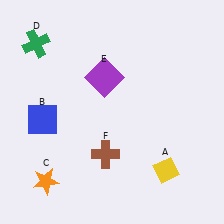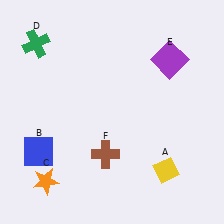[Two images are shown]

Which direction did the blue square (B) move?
The blue square (B) moved down.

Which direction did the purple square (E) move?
The purple square (E) moved right.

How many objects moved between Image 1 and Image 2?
2 objects moved between the two images.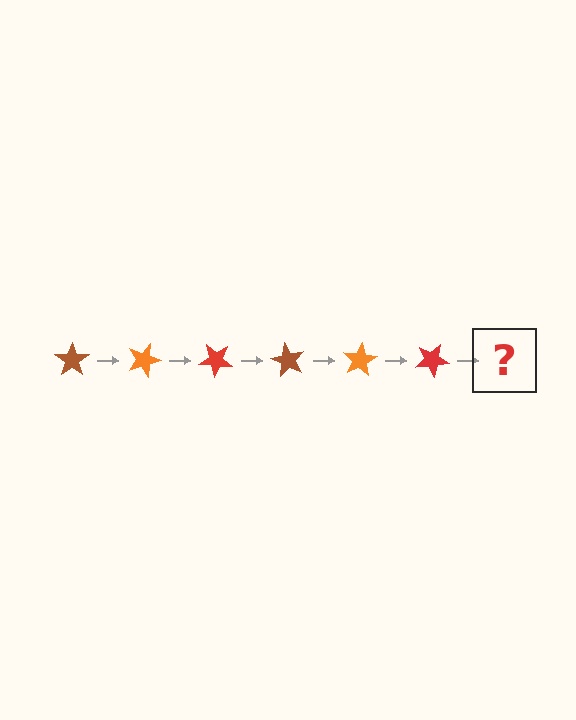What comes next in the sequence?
The next element should be a brown star, rotated 120 degrees from the start.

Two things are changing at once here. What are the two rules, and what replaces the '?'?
The two rules are that it rotates 20 degrees each step and the color cycles through brown, orange, and red. The '?' should be a brown star, rotated 120 degrees from the start.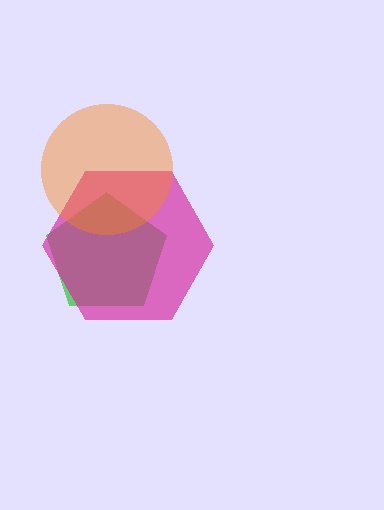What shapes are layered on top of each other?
The layered shapes are: a green pentagon, a magenta hexagon, an orange circle.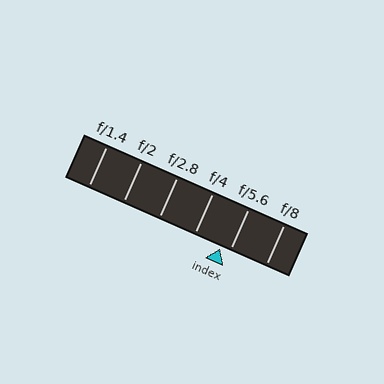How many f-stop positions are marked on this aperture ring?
There are 6 f-stop positions marked.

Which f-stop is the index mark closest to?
The index mark is closest to f/5.6.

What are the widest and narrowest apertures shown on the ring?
The widest aperture shown is f/1.4 and the narrowest is f/8.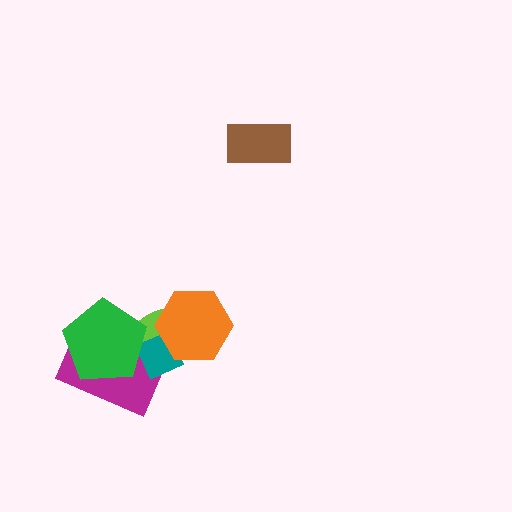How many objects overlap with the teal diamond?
4 objects overlap with the teal diamond.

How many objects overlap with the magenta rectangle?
3 objects overlap with the magenta rectangle.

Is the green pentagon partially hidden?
No, no other shape covers it.